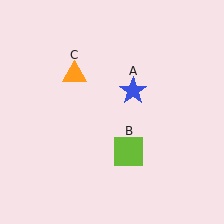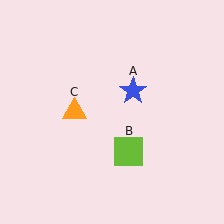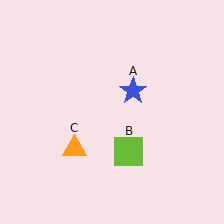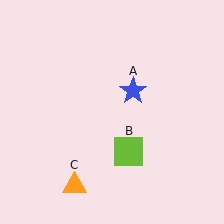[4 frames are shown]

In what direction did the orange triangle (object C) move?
The orange triangle (object C) moved down.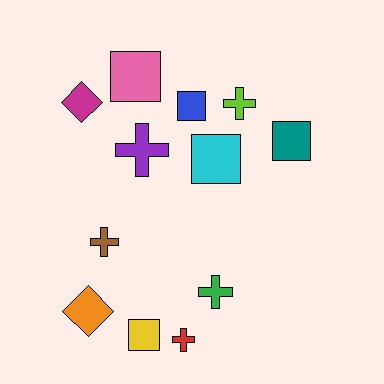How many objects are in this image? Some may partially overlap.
There are 12 objects.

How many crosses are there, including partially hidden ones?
There are 5 crosses.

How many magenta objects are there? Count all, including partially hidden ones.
There is 1 magenta object.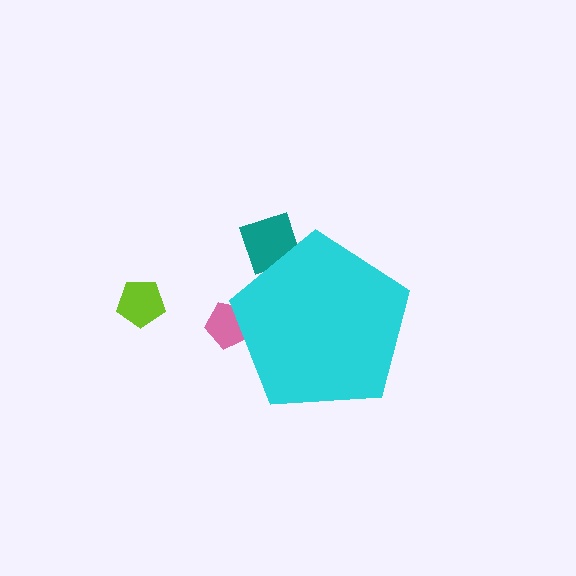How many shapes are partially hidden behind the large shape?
2 shapes are partially hidden.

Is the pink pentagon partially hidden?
Yes, the pink pentagon is partially hidden behind the cyan pentagon.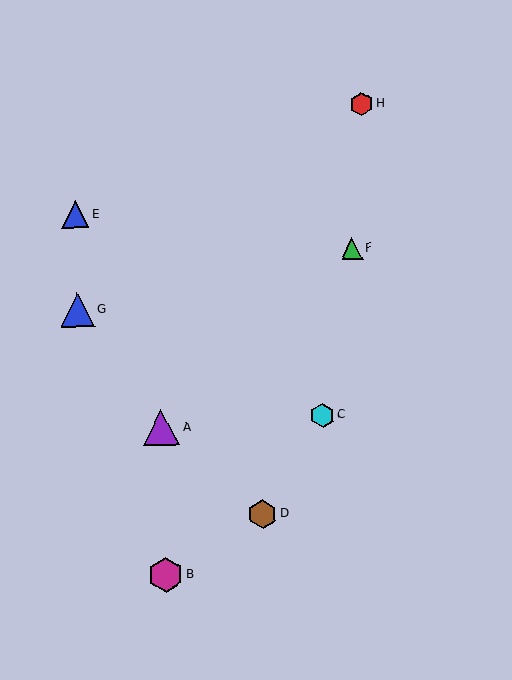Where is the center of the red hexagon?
The center of the red hexagon is at (361, 104).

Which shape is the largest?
The purple triangle (labeled A) is the largest.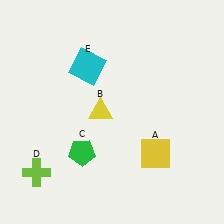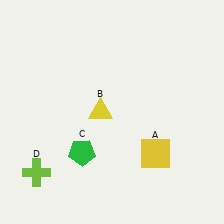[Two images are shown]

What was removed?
The cyan square (E) was removed in Image 2.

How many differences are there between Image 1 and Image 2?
There is 1 difference between the two images.